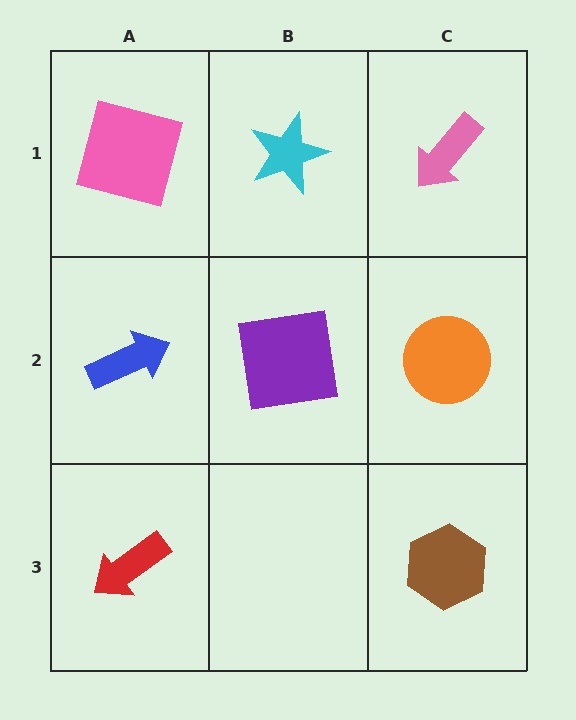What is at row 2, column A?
A blue arrow.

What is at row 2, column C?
An orange circle.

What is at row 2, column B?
A purple square.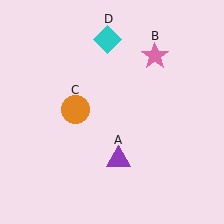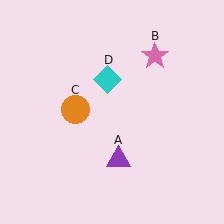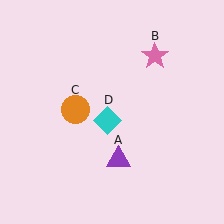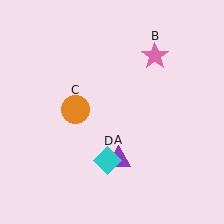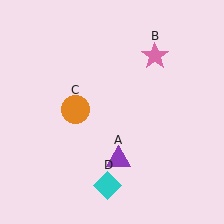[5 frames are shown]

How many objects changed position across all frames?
1 object changed position: cyan diamond (object D).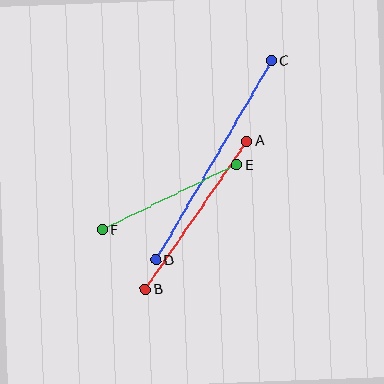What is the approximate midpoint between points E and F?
The midpoint is at approximately (170, 198) pixels.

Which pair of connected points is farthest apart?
Points C and D are farthest apart.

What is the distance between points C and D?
The distance is approximately 230 pixels.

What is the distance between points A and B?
The distance is approximately 180 pixels.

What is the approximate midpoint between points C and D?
The midpoint is at approximately (214, 160) pixels.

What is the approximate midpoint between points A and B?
The midpoint is at approximately (196, 216) pixels.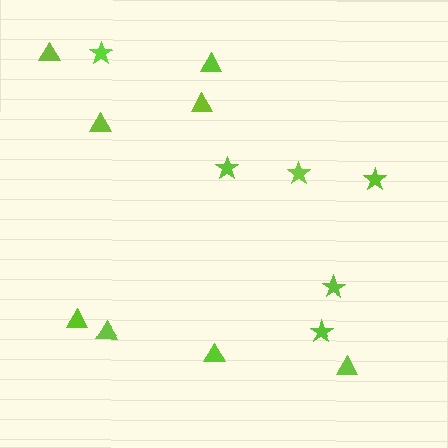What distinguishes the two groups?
There are 2 groups: one group of triangles (8) and one group of stars (6).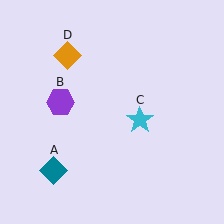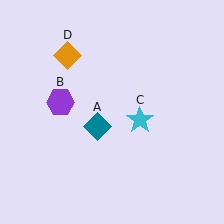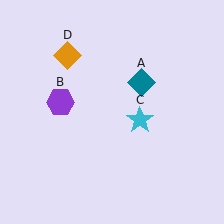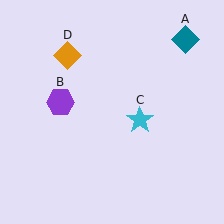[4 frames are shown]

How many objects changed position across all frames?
1 object changed position: teal diamond (object A).